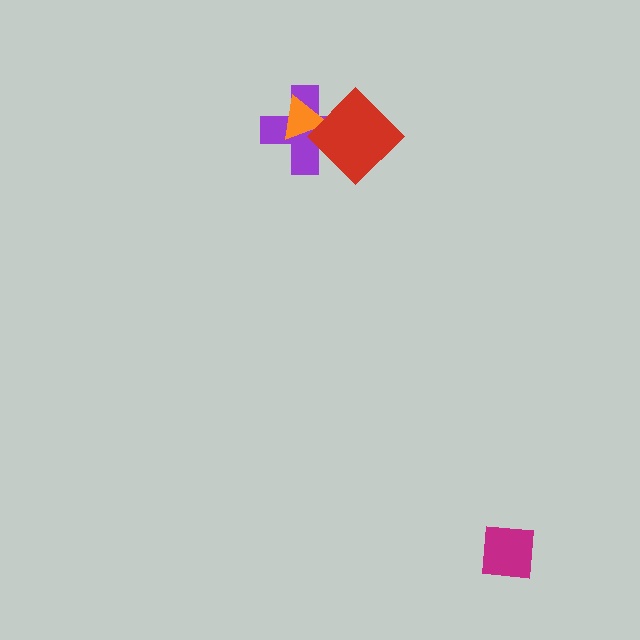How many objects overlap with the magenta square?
0 objects overlap with the magenta square.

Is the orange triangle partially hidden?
Yes, it is partially covered by another shape.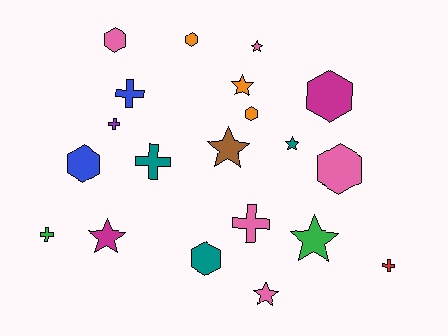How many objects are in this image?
There are 20 objects.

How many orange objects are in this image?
There are 3 orange objects.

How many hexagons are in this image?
There are 7 hexagons.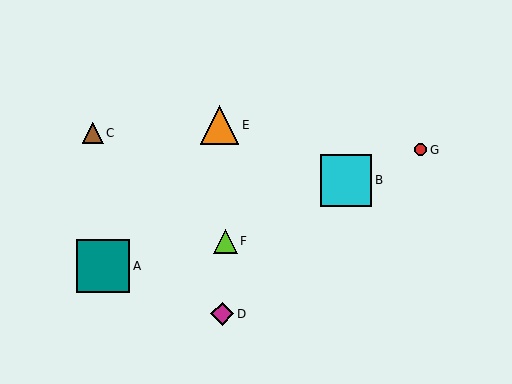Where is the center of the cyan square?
The center of the cyan square is at (346, 180).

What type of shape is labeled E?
Shape E is an orange triangle.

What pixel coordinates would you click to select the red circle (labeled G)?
Click at (420, 150) to select the red circle G.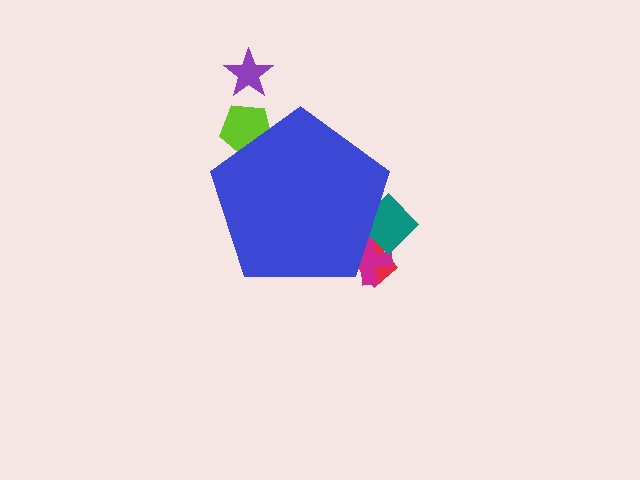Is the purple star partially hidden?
No, the purple star is fully visible.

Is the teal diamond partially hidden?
Yes, the teal diamond is partially hidden behind the blue pentagon.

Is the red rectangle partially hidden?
Yes, the red rectangle is partially hidden behind the blue pentagon.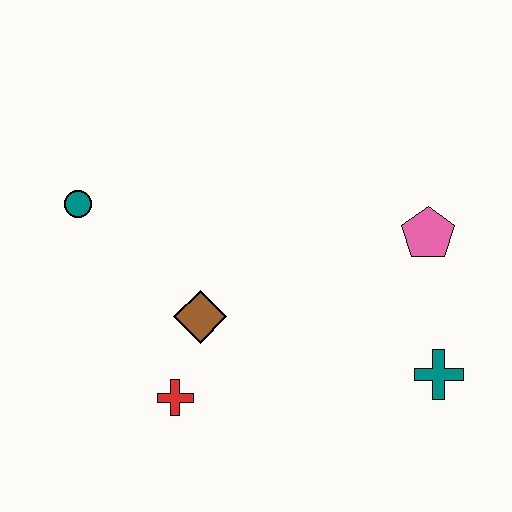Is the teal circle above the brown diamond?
Yes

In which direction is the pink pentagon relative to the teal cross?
The pink pentagon is above the teal cross.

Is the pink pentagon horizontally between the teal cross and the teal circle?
Yes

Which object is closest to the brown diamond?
The red cross is closest to the brown diamond.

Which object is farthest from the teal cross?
The teal circle is farthest from the teal cross.